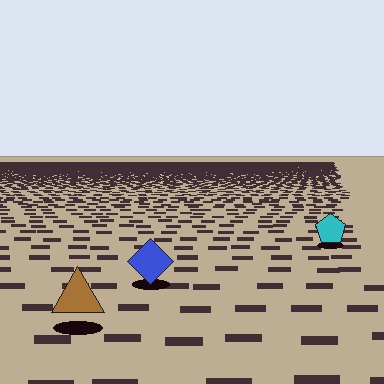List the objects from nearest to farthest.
From nearest to farthest: the brown triangle, the blue diamond, the cyan pentagon.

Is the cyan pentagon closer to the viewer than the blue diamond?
No. The blue diamond is closer — you can tell from the texture gradient: the ground texture is coarser near it.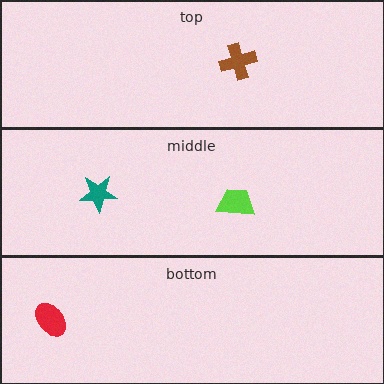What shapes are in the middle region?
The teal star, the lime trapezoid.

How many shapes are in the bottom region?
1.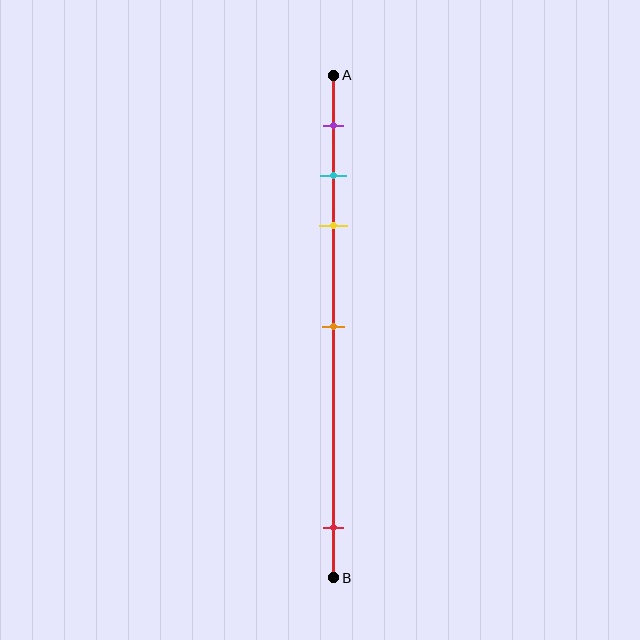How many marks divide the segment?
There are 5 marks dividing the segment.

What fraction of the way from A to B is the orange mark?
The orange mark is approximately 50% (0.5) of the way from A to B.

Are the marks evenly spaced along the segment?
No, the marks are not evenly spaced.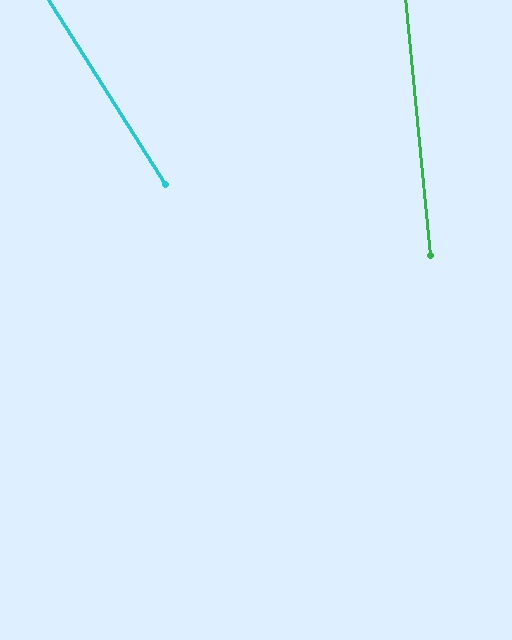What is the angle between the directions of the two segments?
Approximately 27 degrees.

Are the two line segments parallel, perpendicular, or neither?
Neither parallel nor perpendicular — they differ by about 27°.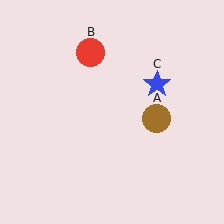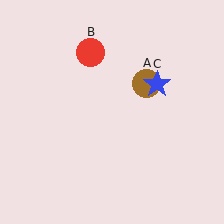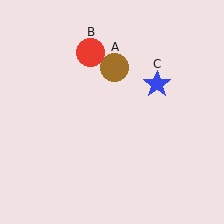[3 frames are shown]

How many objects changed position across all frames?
1 object changed position: brown circle (object A).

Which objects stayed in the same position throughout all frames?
Red circle (object B) and blue star (object C) remained stationary.